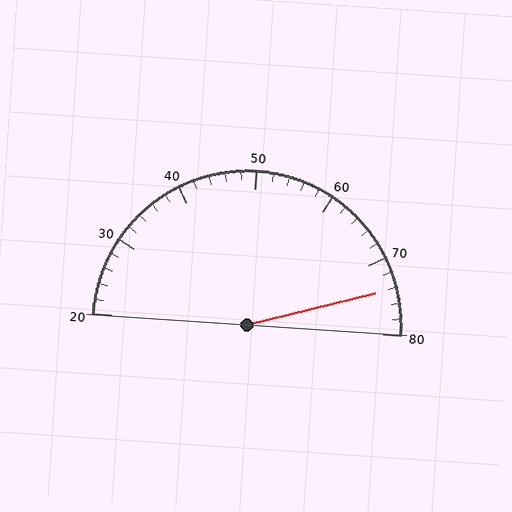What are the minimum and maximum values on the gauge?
The gauge ranges from 20 to 80.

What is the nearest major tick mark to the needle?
The nearest major tick mark is 70.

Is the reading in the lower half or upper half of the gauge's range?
The reading is in the upper half of the range (20 to 80).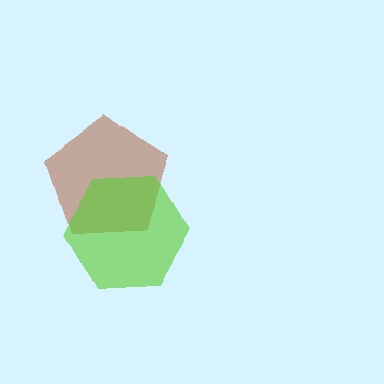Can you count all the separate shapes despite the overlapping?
Yes, there are 2 separate shapes.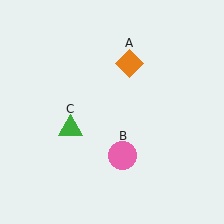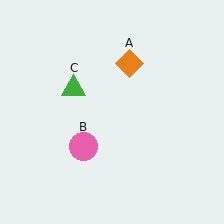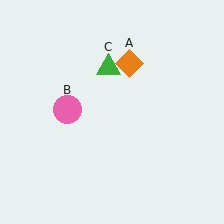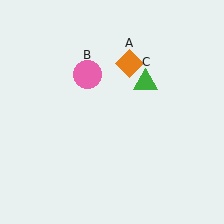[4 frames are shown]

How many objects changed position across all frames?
2 objects changed position: pink circle (object B), green triangle (object C).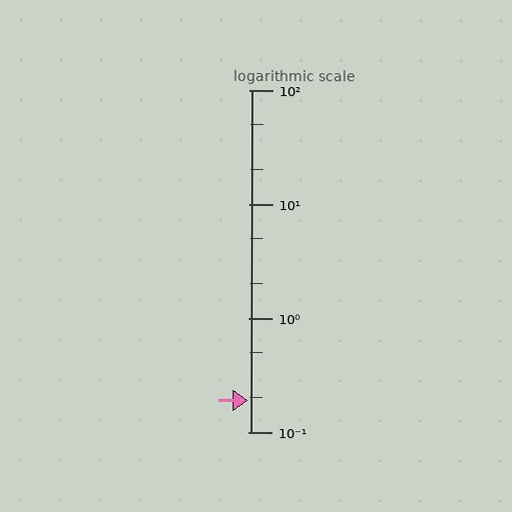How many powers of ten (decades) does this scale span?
The scale spans 3 decades, from 0.1 to 100.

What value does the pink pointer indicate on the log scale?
The pointer indicates approximately 0.19.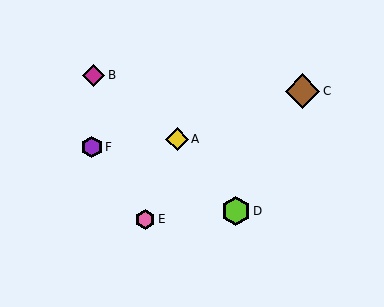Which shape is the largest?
The brown diamond (labeled C) is the largest.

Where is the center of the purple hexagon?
The center of the purple hexagon is at (92, 147).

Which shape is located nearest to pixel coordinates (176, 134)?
The yellow diamond (labeled A) at (177, 139) is nearest to that location.